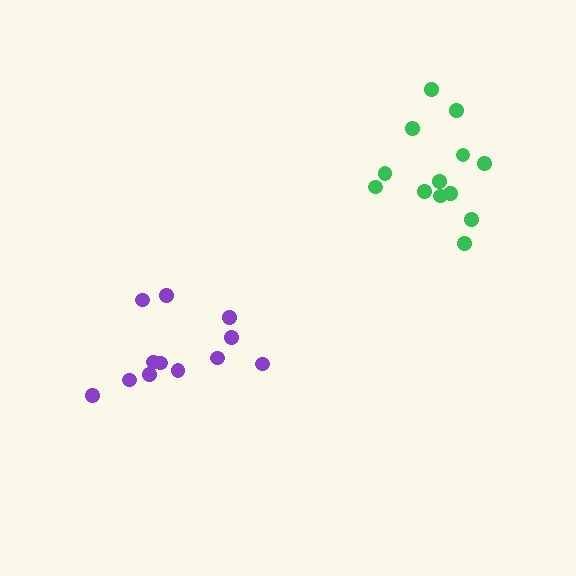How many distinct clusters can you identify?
There are 2 distinct clusters.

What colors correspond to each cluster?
The clusters are colored: purple, green.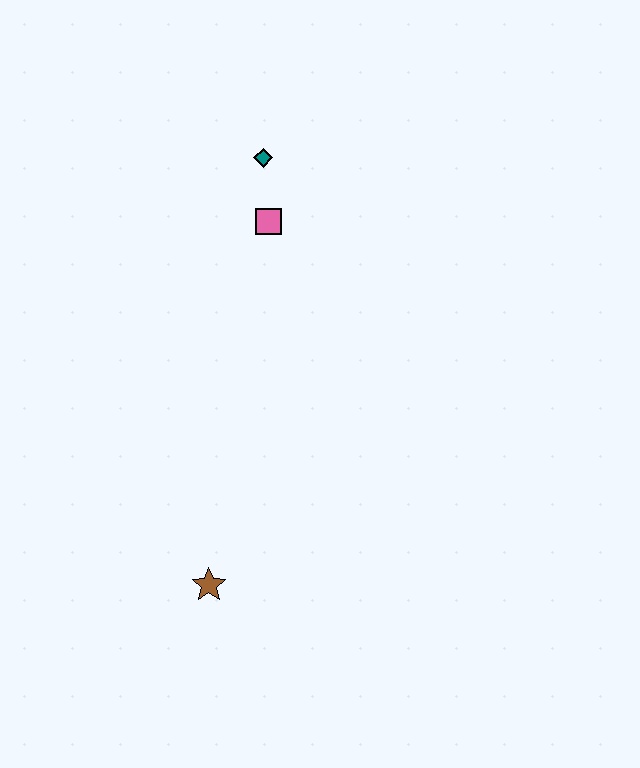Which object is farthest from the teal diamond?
The brown star is farthest from the teal diamond.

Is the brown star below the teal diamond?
Yes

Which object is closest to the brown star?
The pink square is closest to the brown star.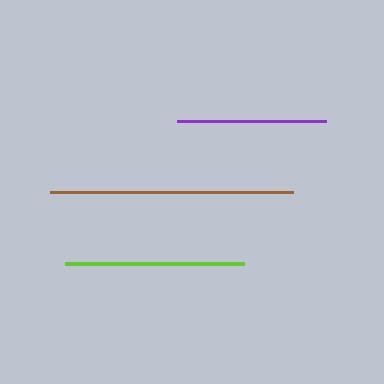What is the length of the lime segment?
The lime segment is approximately 179 pixels long.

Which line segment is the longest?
The brown line is the longest at approximately 242 pixels.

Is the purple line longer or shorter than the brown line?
The brown line is longer than the purple line.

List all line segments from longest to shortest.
From longest to shortest: brown, lime, purple.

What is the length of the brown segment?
The brown segment is approximately 242 pixels long.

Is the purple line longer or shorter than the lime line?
The lime line is longer than the purple line.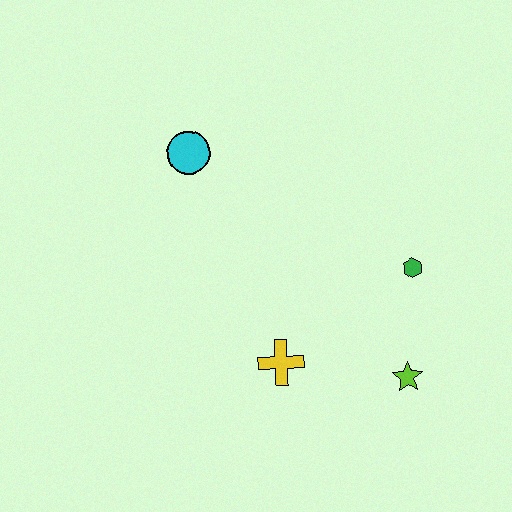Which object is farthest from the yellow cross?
The cyan circle is farthest from the yellow cross.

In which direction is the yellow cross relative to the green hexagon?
The yellow cross is to the left of the green hexagon.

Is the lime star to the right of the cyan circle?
Yes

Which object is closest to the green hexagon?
The lime star is closest to the green hexagon.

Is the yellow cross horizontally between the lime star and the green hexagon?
No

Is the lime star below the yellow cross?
Yes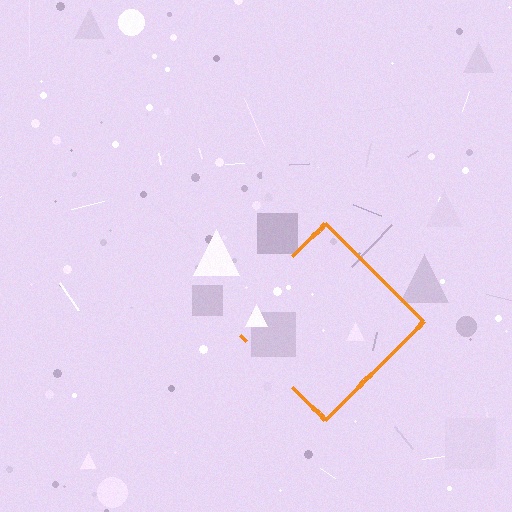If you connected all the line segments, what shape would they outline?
They would outline a diamond.